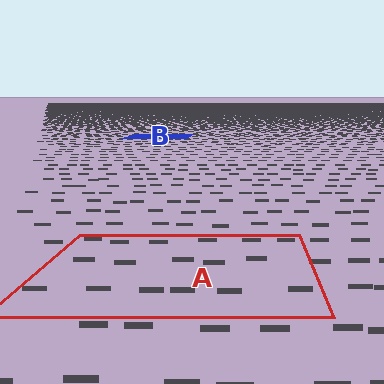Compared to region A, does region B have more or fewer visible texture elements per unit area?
Region B has more texture elements per unit area — they are packed more densely because it is farther away.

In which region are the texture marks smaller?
The texture marks are smaller in region B, because it is farther away.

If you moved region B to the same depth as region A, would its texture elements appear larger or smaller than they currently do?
They would appear larger. At a closer depth, the same texture elements are projected at a bigger on-screen size.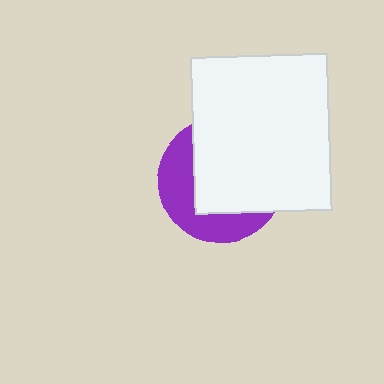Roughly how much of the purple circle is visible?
A small part of it is visible (roughly 37%).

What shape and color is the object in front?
The object in front is a white rectangle.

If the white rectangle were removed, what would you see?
You would see the complete purple circle.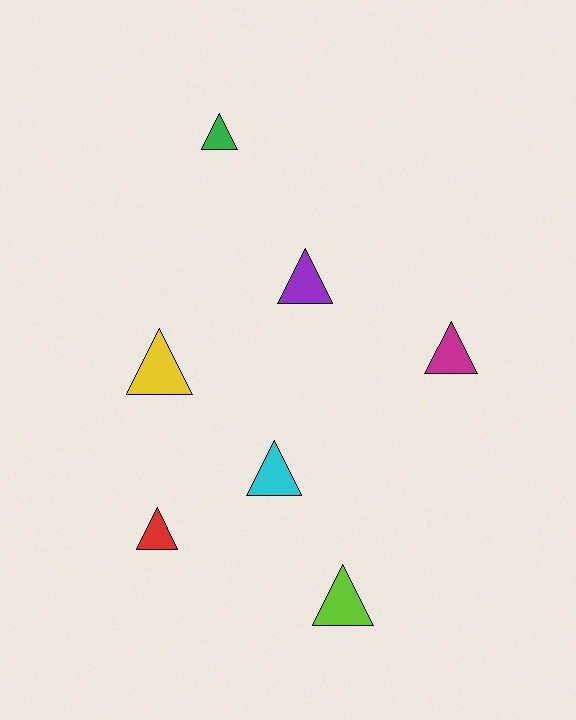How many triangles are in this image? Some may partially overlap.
There are 7 triangles.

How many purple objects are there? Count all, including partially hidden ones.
There is 1 purple object.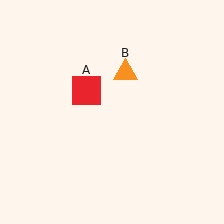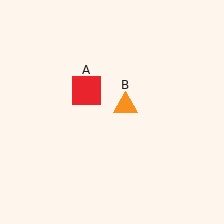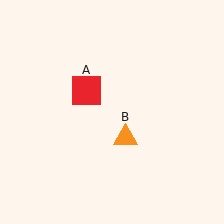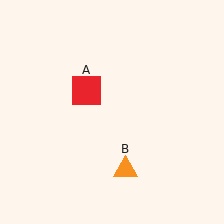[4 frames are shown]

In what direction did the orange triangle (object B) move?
The orange triangle (object B) moved down.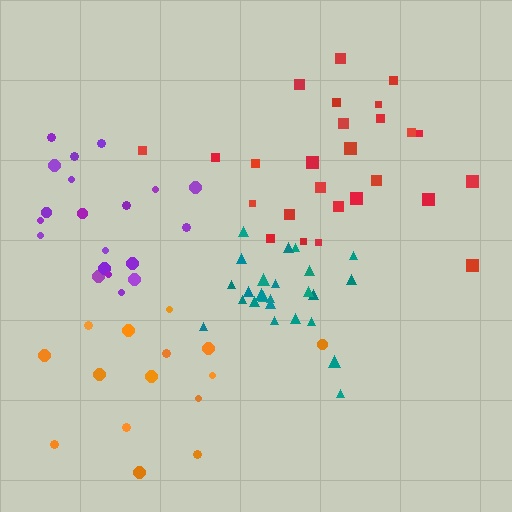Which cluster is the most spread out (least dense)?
Orange.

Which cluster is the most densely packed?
Teal.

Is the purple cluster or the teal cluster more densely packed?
Teal.